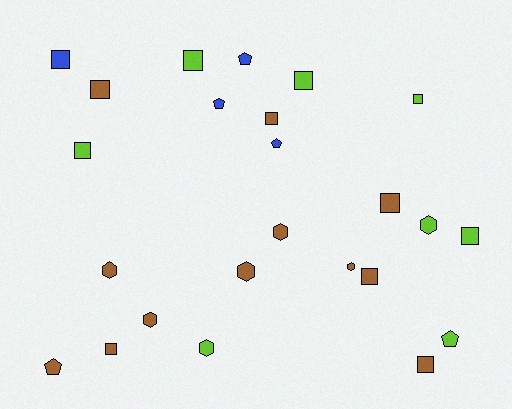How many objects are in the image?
There are 24 objects.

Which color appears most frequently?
Brown, with 12 objects.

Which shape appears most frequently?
Square, with 12 objects.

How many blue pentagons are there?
There are 3 blue pentagons.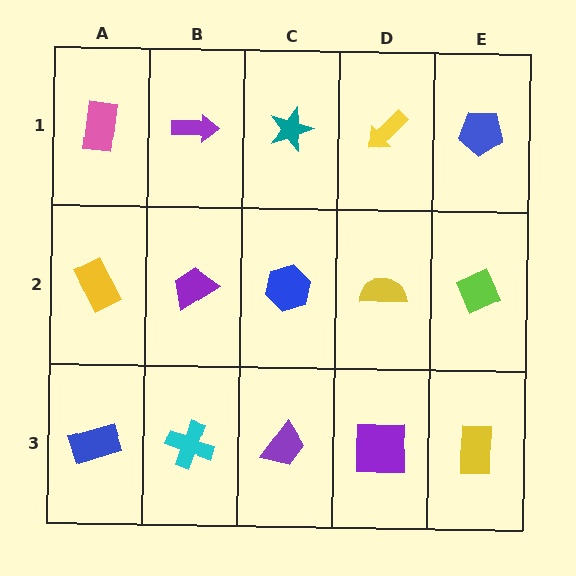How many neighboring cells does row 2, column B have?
4.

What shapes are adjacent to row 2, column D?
A yellow arrow (row 1, column D), a purple square (row 3, column D), a blue hexagon (row 2, column C), a lime diamond (row 2, column E).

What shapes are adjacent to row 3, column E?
A lime diamond (row 2, column E), a purple square (row 3, column D).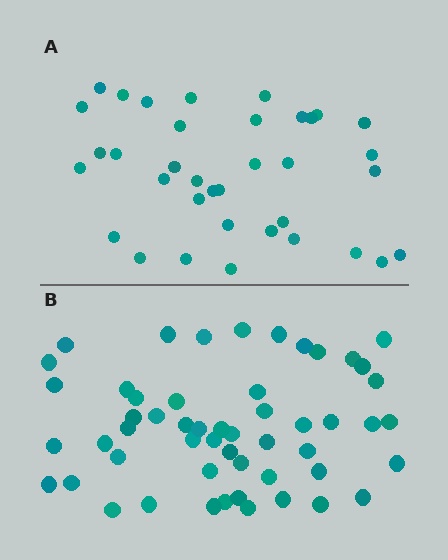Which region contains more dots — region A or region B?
Region B (the bottom region) has more dots.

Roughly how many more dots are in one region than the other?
Region B has approximately 15 more dots than region A.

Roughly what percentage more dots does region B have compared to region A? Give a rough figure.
About 45% more.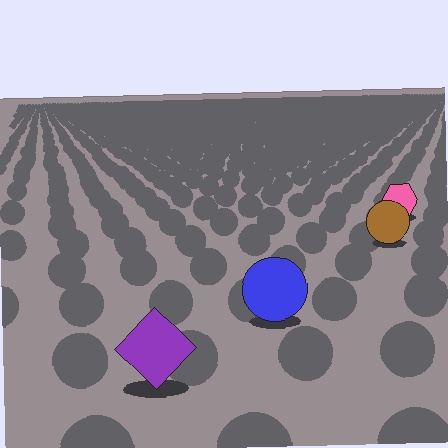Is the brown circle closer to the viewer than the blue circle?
No. The blue circle is closer — you can tell from the texture gradient: the ground texture is coarser near it.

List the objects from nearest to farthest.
From nearest to farthest: the purple diamond, the blue circle, the brown circle, the pink hexagon.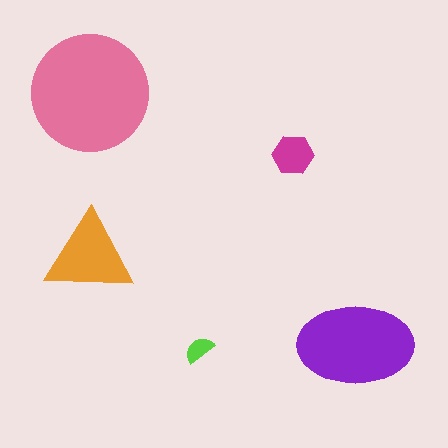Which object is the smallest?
The lime semicircle.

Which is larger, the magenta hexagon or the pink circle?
The pink circle.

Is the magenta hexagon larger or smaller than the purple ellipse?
Smaller.